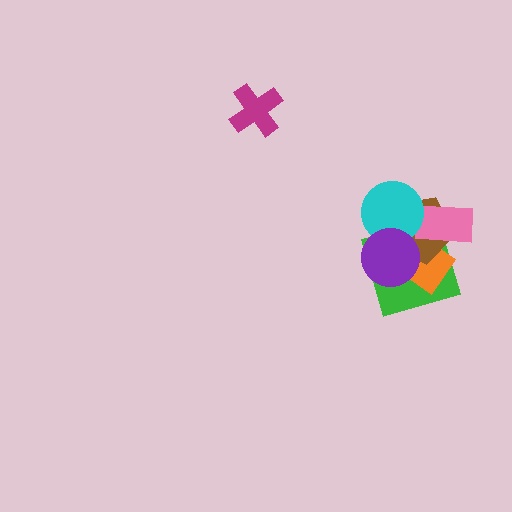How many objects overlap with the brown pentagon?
5 objects overlap with the brown pentagon.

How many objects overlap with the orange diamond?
4 objects overlap with the orange diamond.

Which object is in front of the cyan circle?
The purple circle is in front of the cyan circle.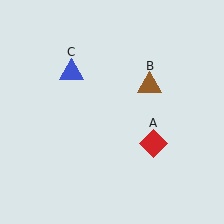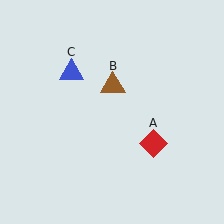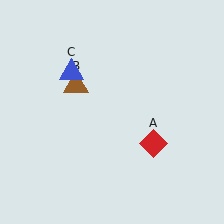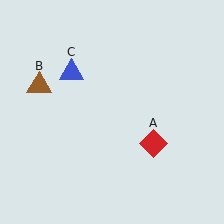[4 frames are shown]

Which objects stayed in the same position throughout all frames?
Red diamond (object A) and blue triangle (object C) remained stationary.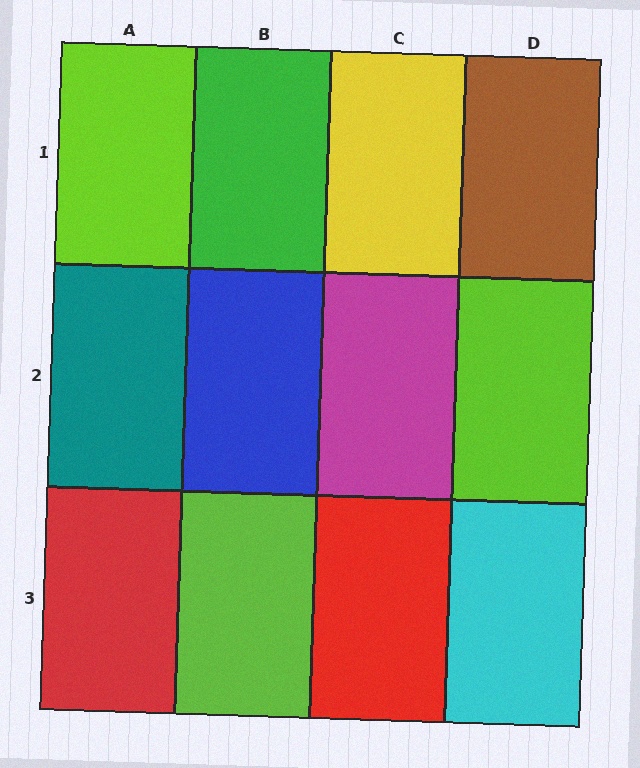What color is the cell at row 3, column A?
Red.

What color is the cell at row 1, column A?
Lime.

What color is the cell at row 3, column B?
Lime.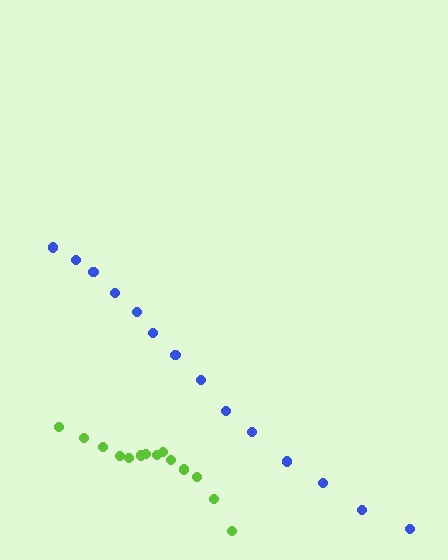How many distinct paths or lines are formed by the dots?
There are 2 distinct paths.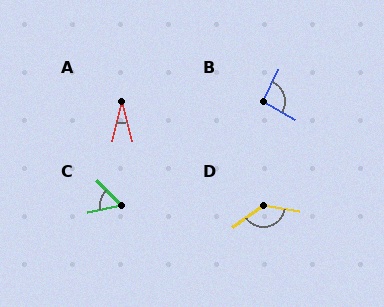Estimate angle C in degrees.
Approximately 57 degrees.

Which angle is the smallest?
A, at approximately 29 degrees.